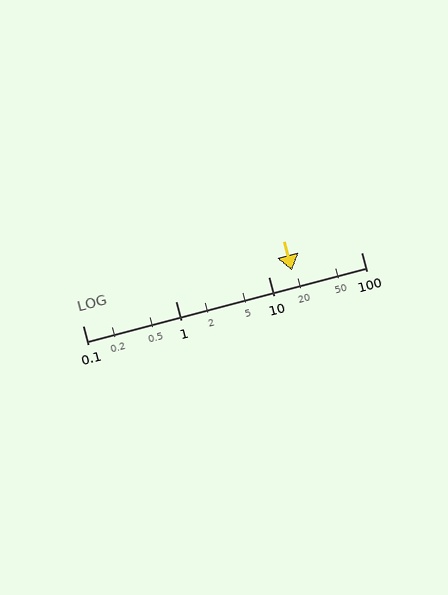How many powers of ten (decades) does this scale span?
The scale spans 3 decades, from 0.1 to 100.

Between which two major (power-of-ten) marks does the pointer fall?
The pointer is between 10 and 100.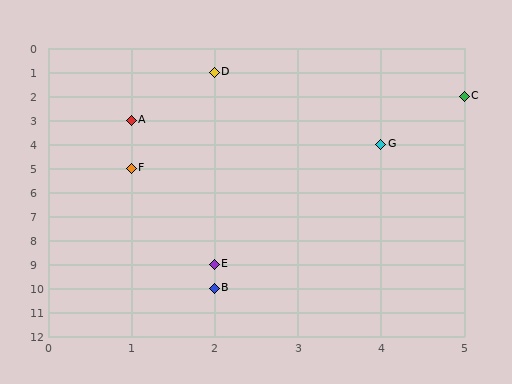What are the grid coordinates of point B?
Point B is at grid coordinates (2, 10).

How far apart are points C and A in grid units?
Points C and A are 4 columns and 1 row apart (about 4.1 grid units diagonally).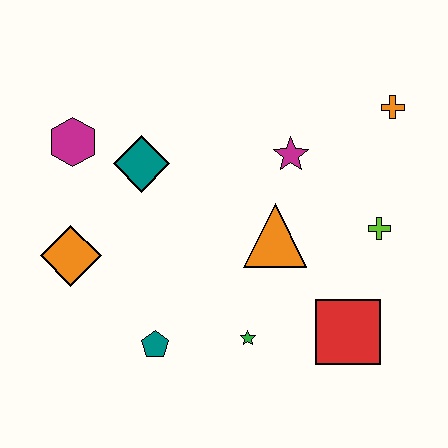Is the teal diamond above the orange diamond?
Yes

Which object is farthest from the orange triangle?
The magenta hexagon is farthest from the orange triangle.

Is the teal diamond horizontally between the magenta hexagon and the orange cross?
Yes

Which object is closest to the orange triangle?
The magenta star is closest to the orange triangle.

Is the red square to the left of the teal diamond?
No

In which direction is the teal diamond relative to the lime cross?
The teal diamond is to the left of the lime cross.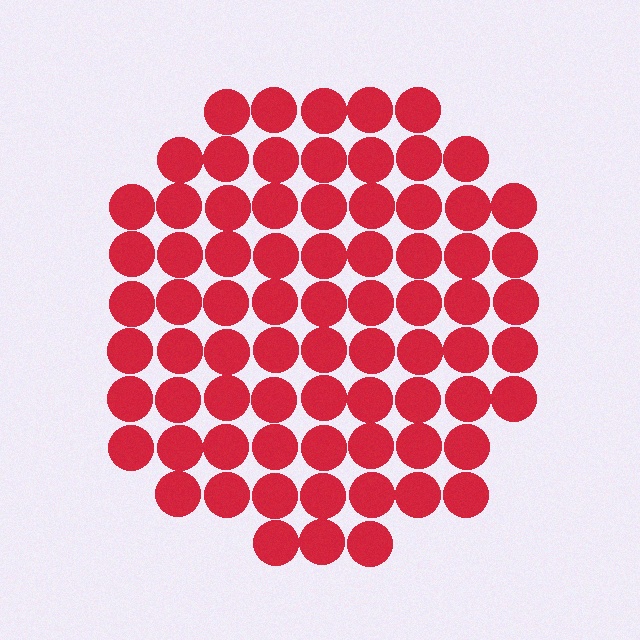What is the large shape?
The large shape is a circle.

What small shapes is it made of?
It is made of small circles.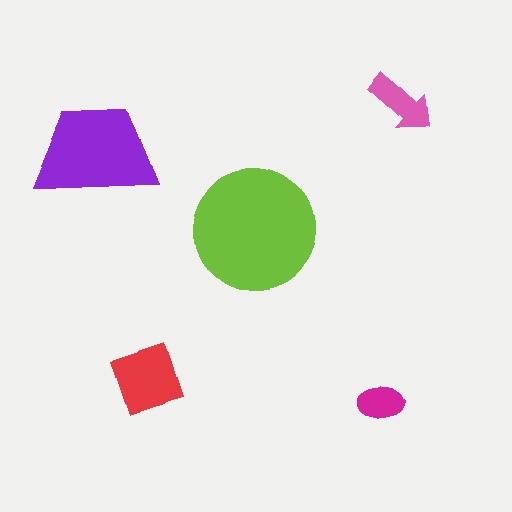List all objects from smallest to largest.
The magenta ellipse, the pink arrow, the red diamond, the purple trapezoid, the lime circle.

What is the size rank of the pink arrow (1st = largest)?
4th.